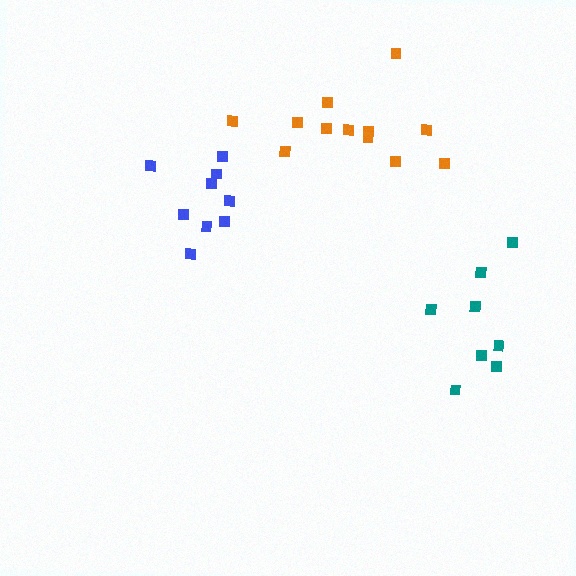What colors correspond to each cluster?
The clusters are colored: blue, teal, orange.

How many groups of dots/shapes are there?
There are 3 groups.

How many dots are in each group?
Group 1: 9 dots, Group 2: 8 dots, Group 3: 12 dots (29 total).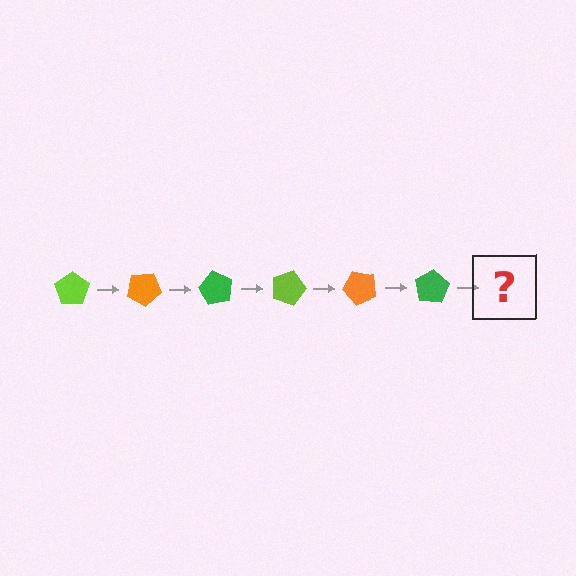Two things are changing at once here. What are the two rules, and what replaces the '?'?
The two rules are that it rotates 30 degrees each step and the color cycles through lime, orange, and green. The '?' should be a lime pentagon, rotated 180 degrees from the start.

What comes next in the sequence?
The next element should be a lime pentagon, rotated 180 degrees from the start.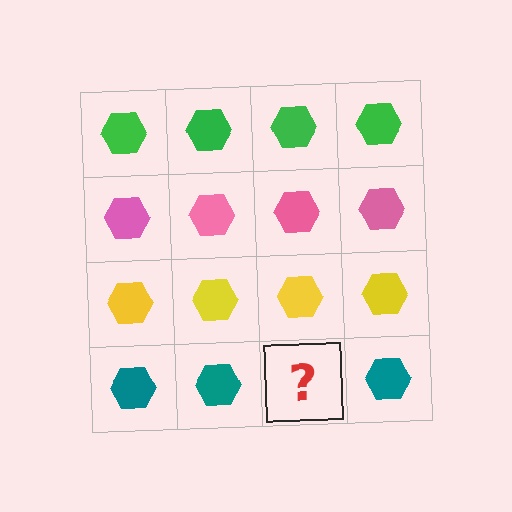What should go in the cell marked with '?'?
The missing cell should contain a teal hexagon.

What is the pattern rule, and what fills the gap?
The rule is that each row has a consistent color. The gap should be filled with a teal hexagon.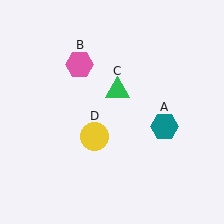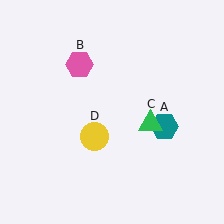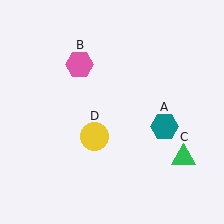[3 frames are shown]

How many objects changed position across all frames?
1 object changed position: green triangle (object C).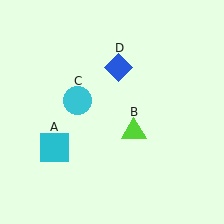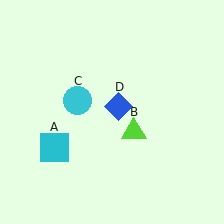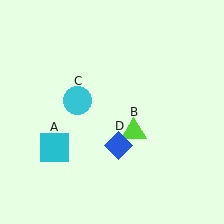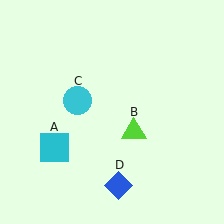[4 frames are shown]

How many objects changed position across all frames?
1 object changed position: blue diamond (object D).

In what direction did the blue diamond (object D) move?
The blue diamond (object D) moved down.